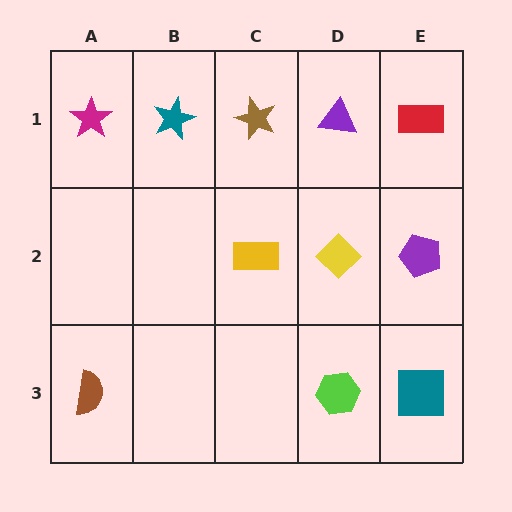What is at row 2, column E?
A purple pentagon.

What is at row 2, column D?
A yellow diamond.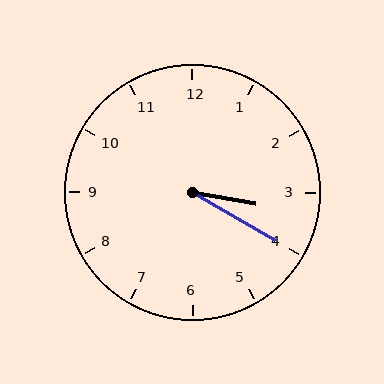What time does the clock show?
3:20.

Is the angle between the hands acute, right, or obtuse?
It is acute.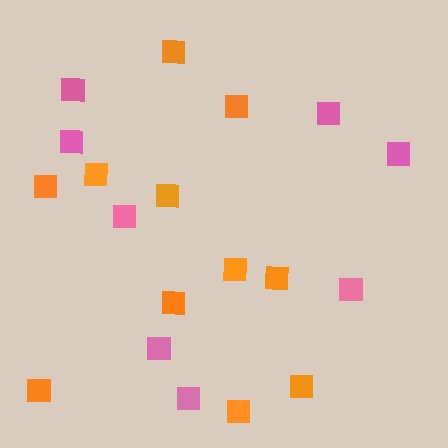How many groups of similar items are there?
There are 2 groups: one group of pink squares (8) and one group of orange squares (11).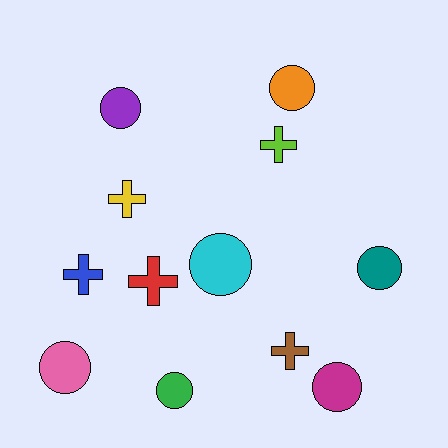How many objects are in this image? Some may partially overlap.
There are 12 objects.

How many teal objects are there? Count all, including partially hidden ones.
There is 1 teal object.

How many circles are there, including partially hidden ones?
There are 7 circles.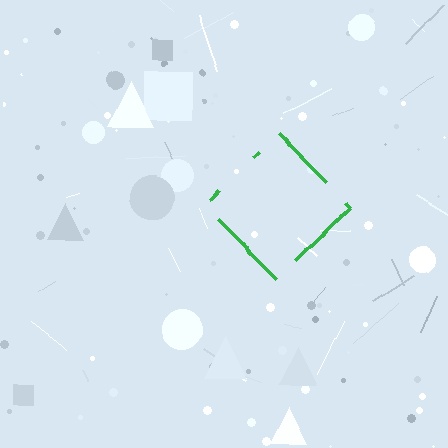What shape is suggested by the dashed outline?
The dashed outline suggests a diamond.